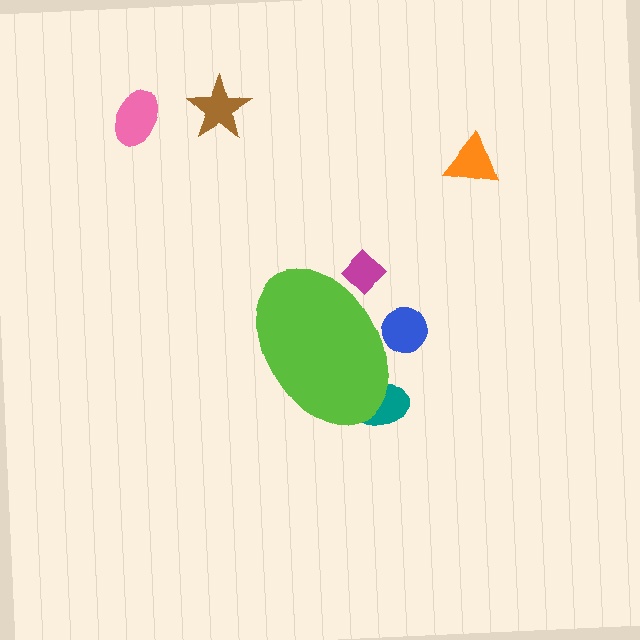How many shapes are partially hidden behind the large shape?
3 shapes are partially hidden.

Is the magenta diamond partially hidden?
Yes, the magenta diamond is partially hidden behind the lime ellipse.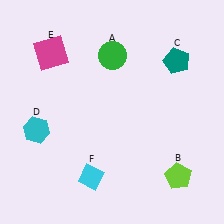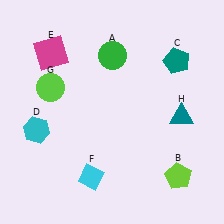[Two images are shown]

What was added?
A lime circle (G), a teal triangle (H) were added in Image 2.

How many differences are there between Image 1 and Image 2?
There are 2 differences between the two images.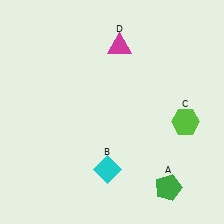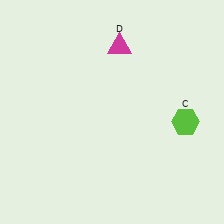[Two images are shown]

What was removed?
The cyan diamond (B), the green pentagon (A) were removed in Image 2.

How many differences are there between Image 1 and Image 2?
There are 2 differences between the two images.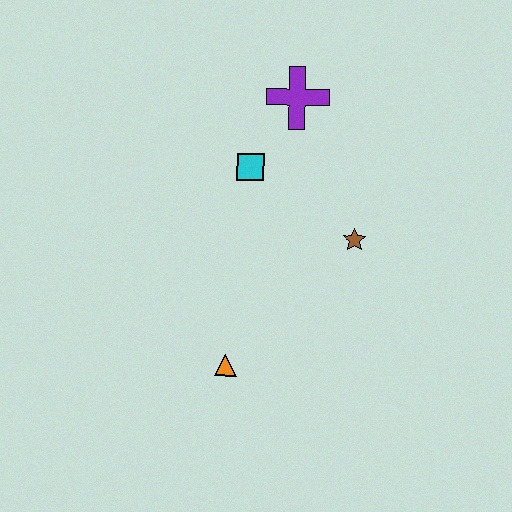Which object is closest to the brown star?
The cyan square is closest to the brown star.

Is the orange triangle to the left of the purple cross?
Yes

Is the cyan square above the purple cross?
No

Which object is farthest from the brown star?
The orange triangle is farthest from the brown star.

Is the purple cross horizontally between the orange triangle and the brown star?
Yes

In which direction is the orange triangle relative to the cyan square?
The orange triangle is below the cyan square.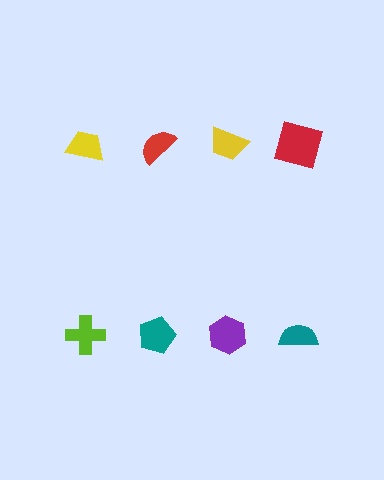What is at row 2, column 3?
A purple hexagon.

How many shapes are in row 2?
4 shapes.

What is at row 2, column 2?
A teal pentagon.